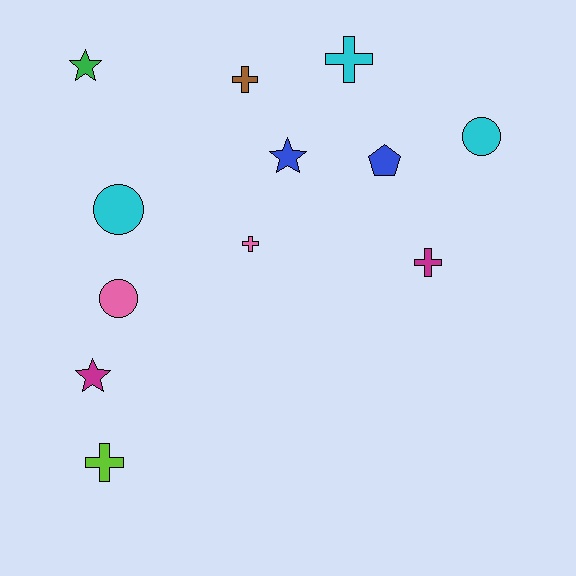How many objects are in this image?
There are 12 objects.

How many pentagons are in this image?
There is 1 pentagon.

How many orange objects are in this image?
There are no orange objects.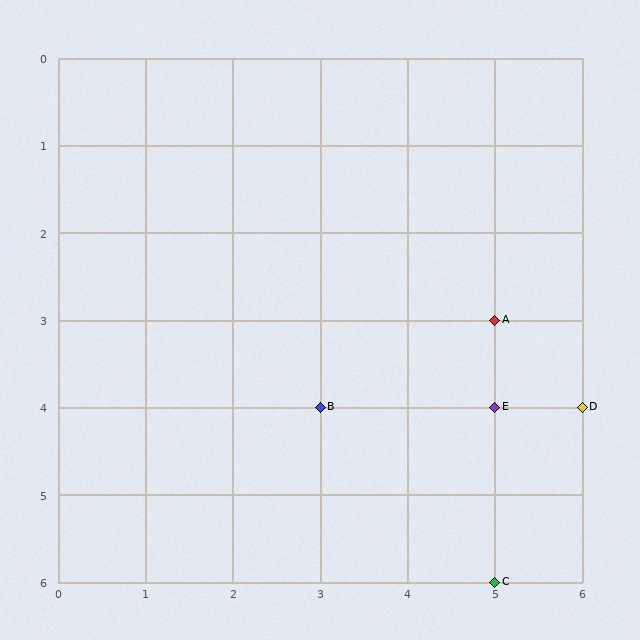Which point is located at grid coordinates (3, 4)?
Point B is at (3, 4).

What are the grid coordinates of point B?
Point B is at grid coordinates (3, 4).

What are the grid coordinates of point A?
Point A is at grid coordinates (5, 3).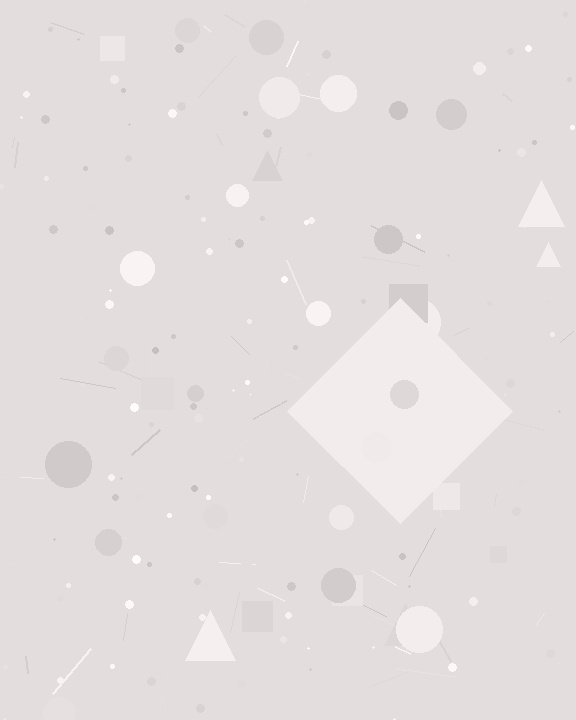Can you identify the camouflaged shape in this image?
The camouflaged shape is a diamond.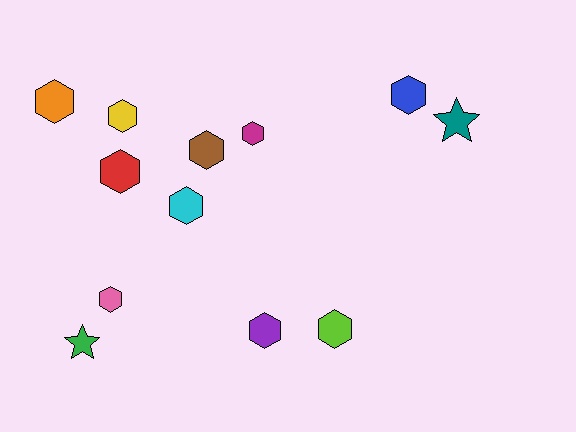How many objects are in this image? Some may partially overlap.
There are 12 objects.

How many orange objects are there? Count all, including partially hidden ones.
There is 1 orange object.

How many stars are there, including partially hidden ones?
There are 2 stars.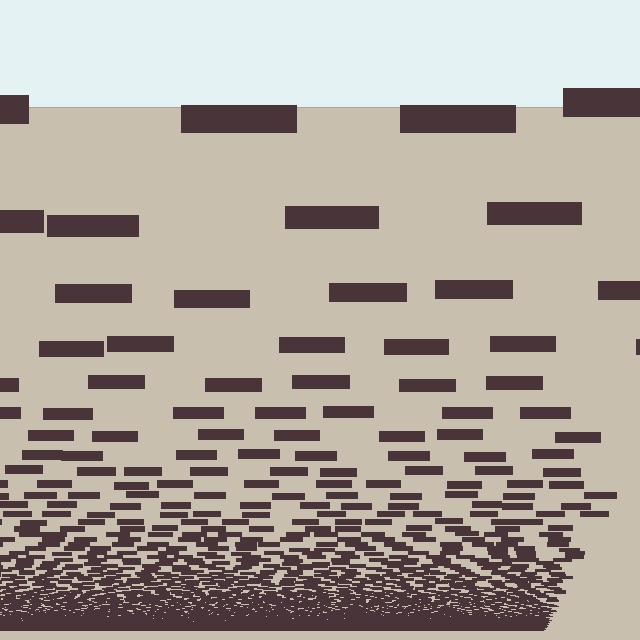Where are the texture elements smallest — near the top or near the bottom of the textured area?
Near the bottom.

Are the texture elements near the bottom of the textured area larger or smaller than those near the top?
Smaller. The gradient is inverted — elements near the bottom are smaller and denser.